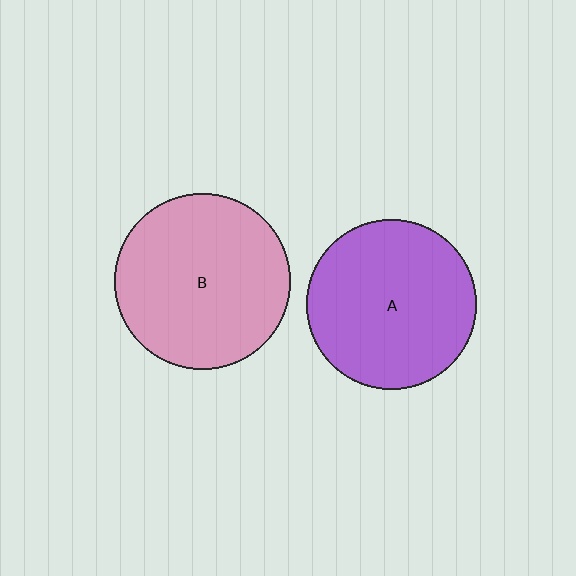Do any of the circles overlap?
No, none of the circles overlap.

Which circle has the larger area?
Circle B (pink).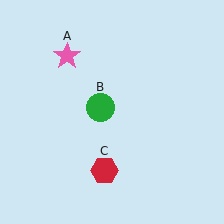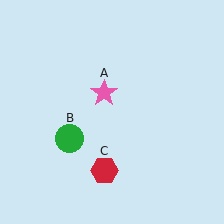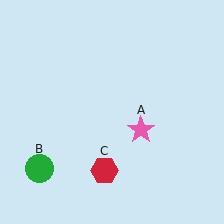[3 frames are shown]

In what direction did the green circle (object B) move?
The green circle (object B) moved down and to the left.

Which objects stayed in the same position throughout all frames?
Red hexagon (object C) remained stationary.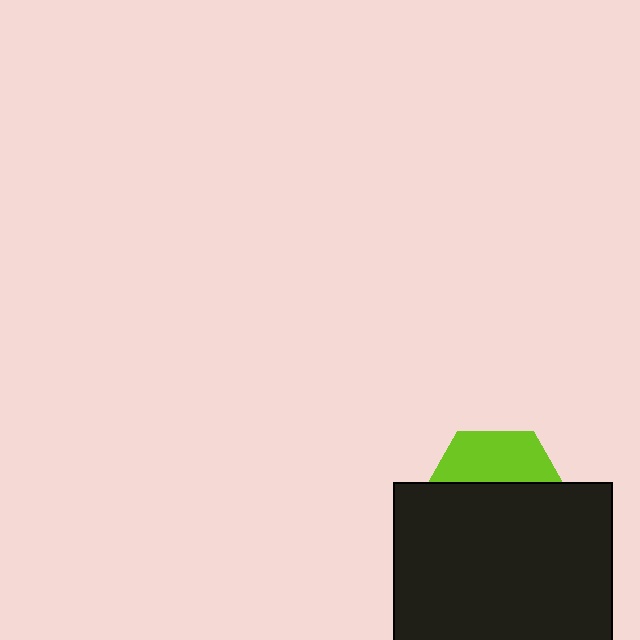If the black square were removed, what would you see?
You would see the complete lime hexagon.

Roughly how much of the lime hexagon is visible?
A small part of it is visible (roughly 36%).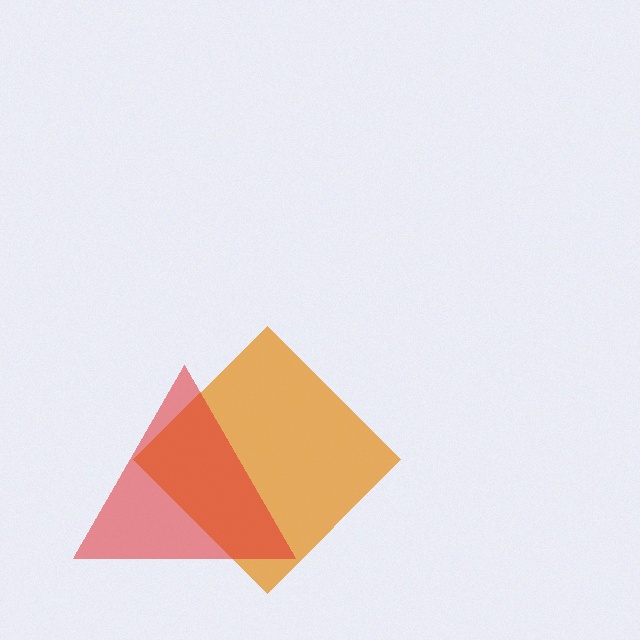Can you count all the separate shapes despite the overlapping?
Yes, there are 2 separate shapes.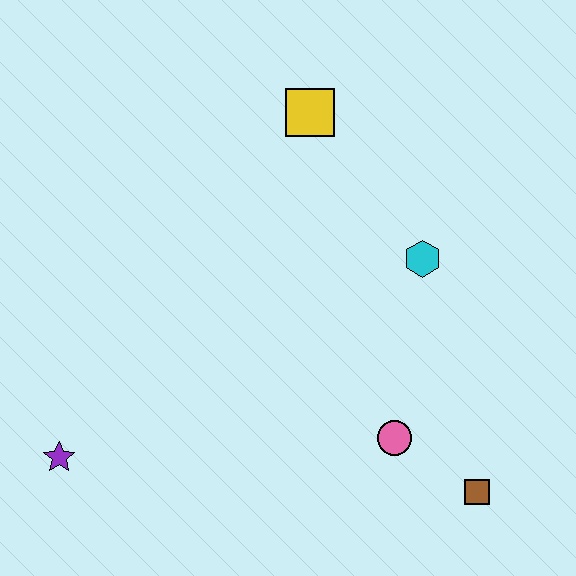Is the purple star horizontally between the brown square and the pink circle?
No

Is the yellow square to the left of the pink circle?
Yes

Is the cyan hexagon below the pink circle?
No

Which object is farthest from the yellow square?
The purple star is farthest from the yellow square.